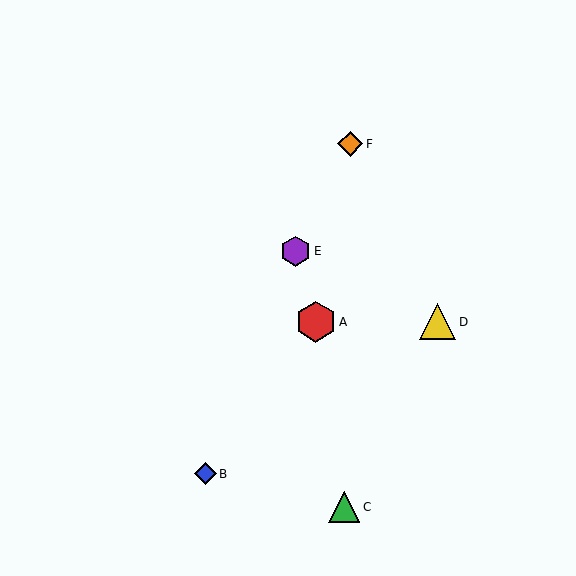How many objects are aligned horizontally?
2 objects (A, D) are aligned horizontally.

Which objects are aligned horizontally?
Objects A, D are aligned horizontally.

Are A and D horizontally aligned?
Yes, both are at y≈322.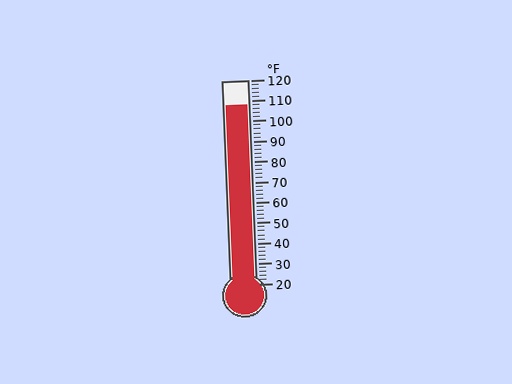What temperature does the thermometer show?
The thermometer shows approximately 108°F.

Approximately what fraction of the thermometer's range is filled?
The thermometer is filled to approximately 90% of its range.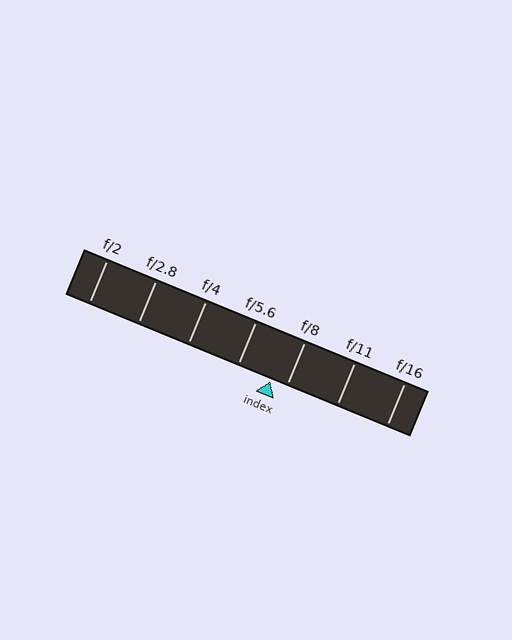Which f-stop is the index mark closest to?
The index mark is closest to f/8.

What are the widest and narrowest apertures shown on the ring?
The widest aperture shown is f/2 and the narrowest is f/16.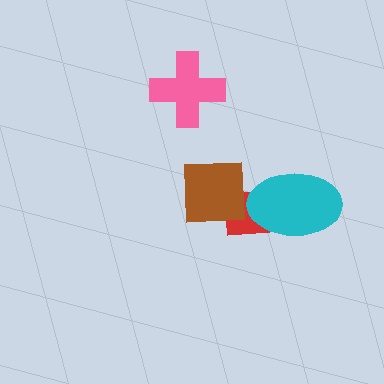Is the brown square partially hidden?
No, no other shape covers it.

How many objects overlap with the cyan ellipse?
1 object overlaps with the cyan ellipse.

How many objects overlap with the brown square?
1 object overlaps with the brown square.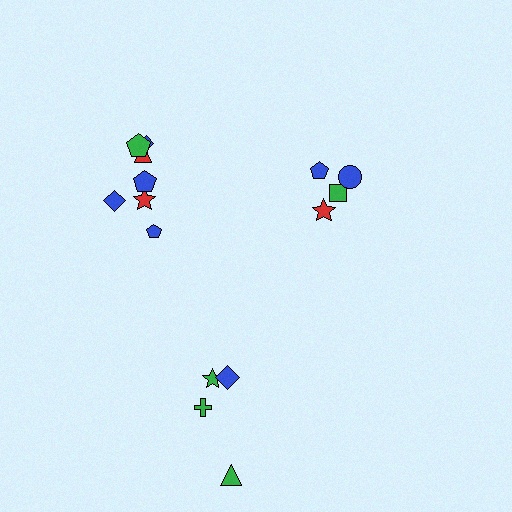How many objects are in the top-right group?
There are 4 objects.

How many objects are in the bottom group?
There are 4 objects.